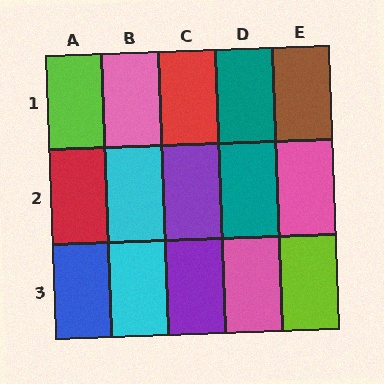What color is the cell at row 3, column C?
Purple.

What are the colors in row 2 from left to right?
Red, cyan, purple, teal, pink.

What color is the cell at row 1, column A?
Lime.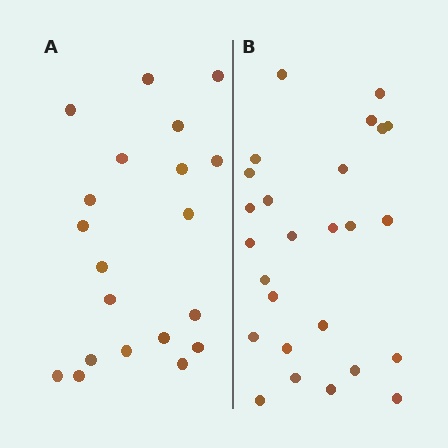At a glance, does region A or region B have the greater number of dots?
Region B (the right region) has more dots.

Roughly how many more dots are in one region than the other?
Region B has about 6 more dots than region A.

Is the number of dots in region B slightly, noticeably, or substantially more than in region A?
Region B has noticeably more, but not dramatically so. The ratio is roughly 1.3 to 1.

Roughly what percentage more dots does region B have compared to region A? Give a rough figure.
About 30% more.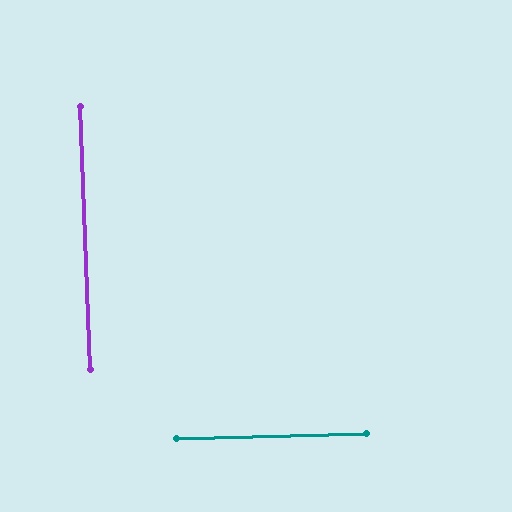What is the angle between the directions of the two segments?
Approximately 89 degrees.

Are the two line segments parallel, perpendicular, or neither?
Perpendicular — they meet at approximately 89°.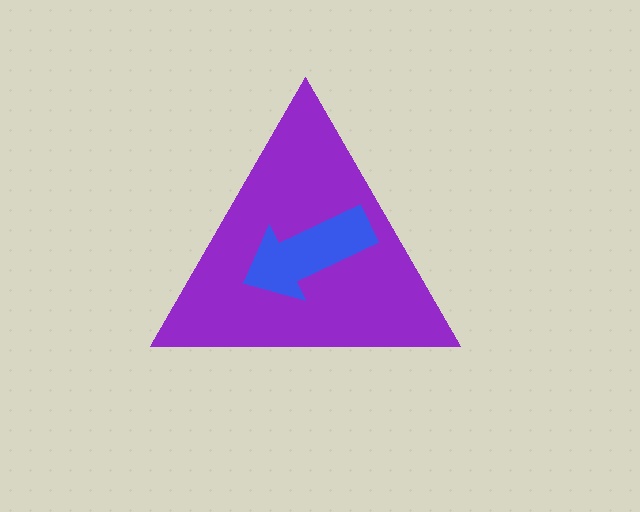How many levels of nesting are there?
2.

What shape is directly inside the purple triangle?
The blue arrow.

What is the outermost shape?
The purple triangle.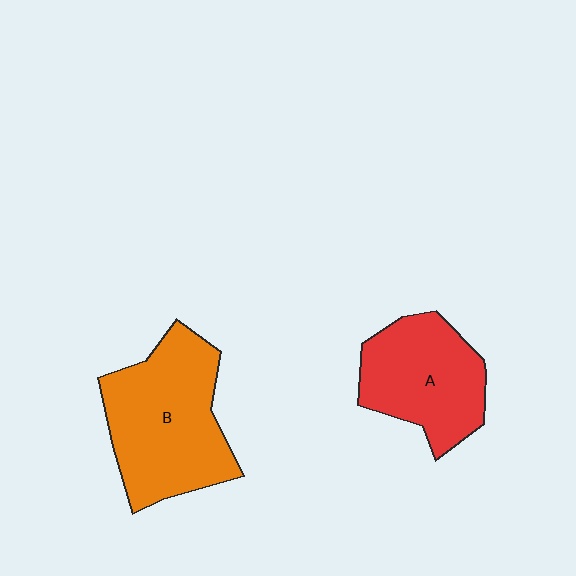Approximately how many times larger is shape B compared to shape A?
Approximately 1.3 times.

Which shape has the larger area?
Shape B (orange).